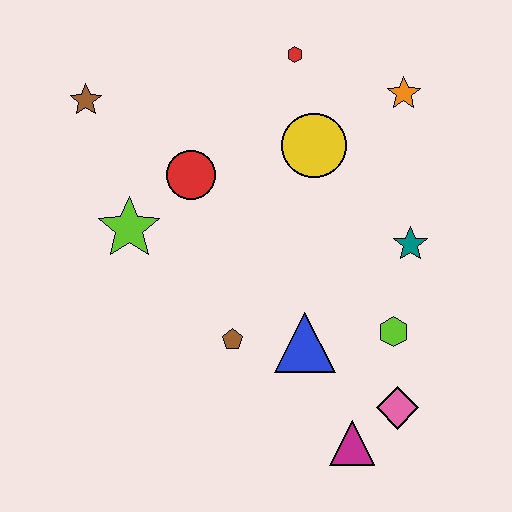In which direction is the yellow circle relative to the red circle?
The yellow circle is to the right of the red circle.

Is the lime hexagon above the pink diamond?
Yes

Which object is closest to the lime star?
The red circle is closest to the lime star.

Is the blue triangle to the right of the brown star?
Yes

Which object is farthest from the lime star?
The pink diamond is farthest from the lime star.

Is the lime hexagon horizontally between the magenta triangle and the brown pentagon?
No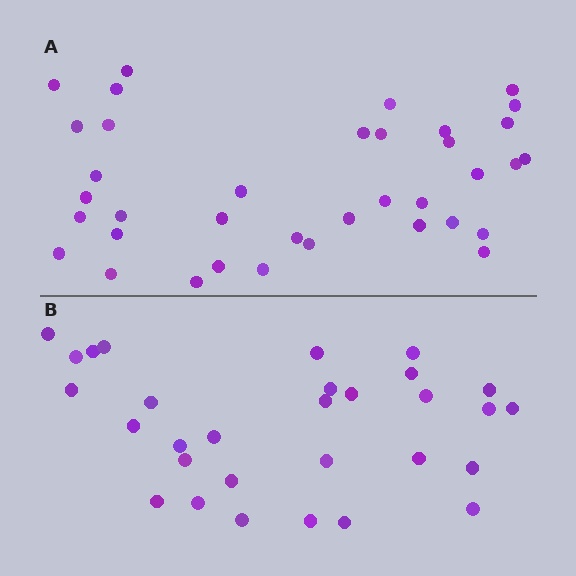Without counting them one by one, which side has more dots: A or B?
Region A (the top region) has more dots.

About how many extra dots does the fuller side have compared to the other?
Region A has roughly 8 or so more dots than region B.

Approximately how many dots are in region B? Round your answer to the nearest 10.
About 30 dots.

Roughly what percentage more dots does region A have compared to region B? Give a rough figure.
About 25% more.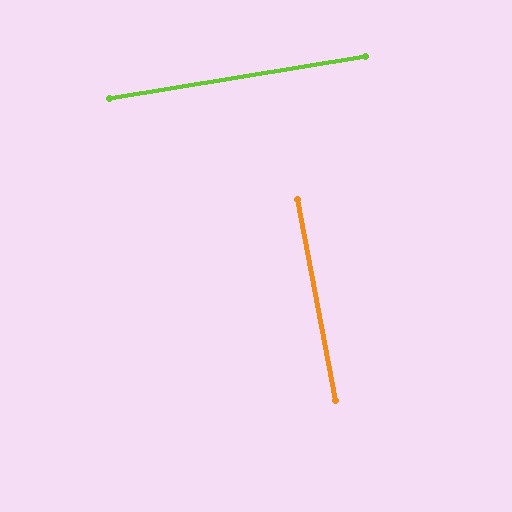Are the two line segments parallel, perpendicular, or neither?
Perpendicular — they meet at approximately 89°.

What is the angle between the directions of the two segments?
Approximately 89 degrees.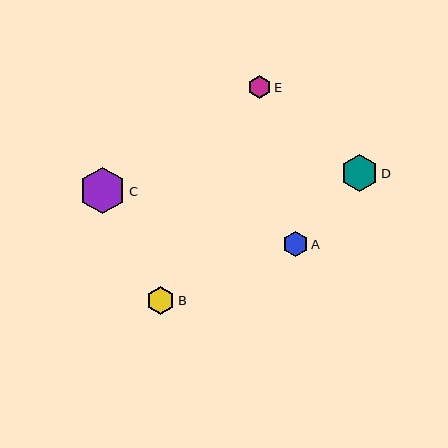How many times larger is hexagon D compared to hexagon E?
Hexagon D is approximately 1.6 times the size of hexagon E.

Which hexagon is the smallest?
Hexagon E is the smallest with a size of approximately 23 pixels.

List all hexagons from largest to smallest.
From largest to smallest: C, D, B, A, E.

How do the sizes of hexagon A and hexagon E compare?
Hexagon A and hexagon E are approximately the same size.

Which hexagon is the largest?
Hexagon C is the largest with a size of approximately 46 pixels.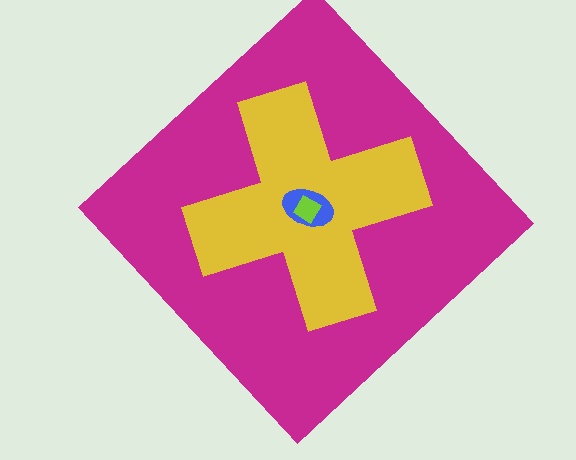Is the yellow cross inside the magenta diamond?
Yes.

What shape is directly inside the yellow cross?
The blue ellipse.